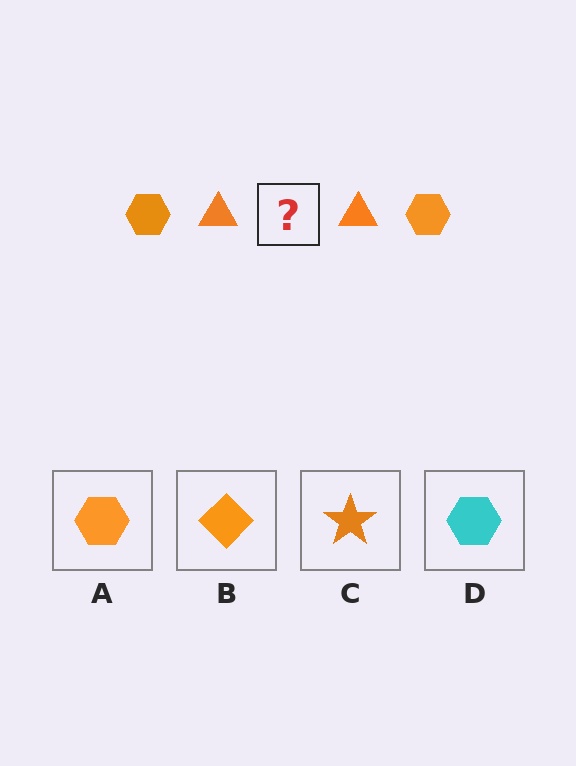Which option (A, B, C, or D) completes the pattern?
A.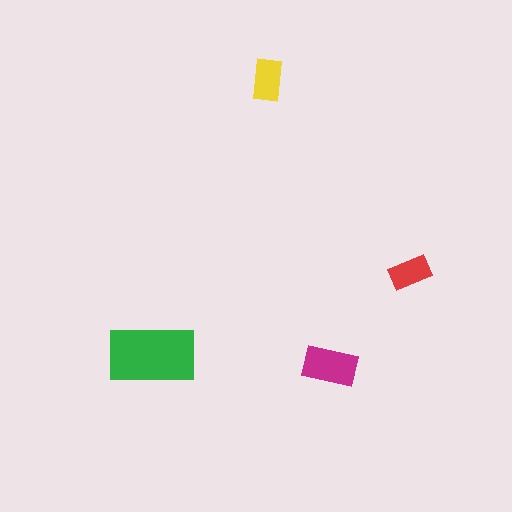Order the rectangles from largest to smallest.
the green one, the magenta one, the yellow one, the red one.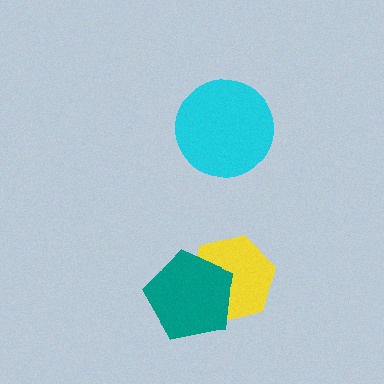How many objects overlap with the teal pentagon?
1 object overlaps with the teal pentagon.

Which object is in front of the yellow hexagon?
The teal pentagon is in front of the yellow hexagon.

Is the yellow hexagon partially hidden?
Yes, it is partially covered by another shape.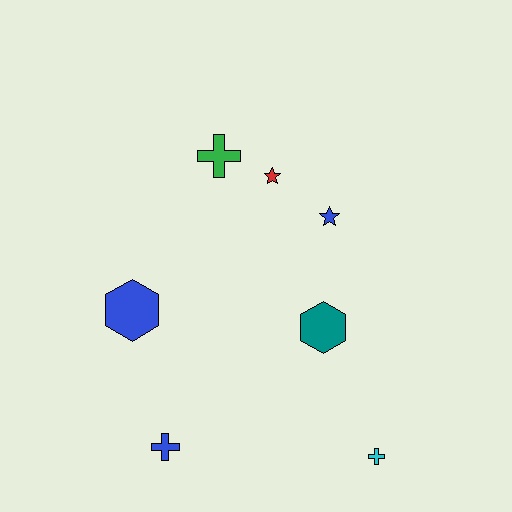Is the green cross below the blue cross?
No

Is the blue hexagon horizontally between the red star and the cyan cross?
No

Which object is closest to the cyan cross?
The teal hexagon is closest to the cyan cross.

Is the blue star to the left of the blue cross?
No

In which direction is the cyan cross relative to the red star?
The cyan cross is below the red star.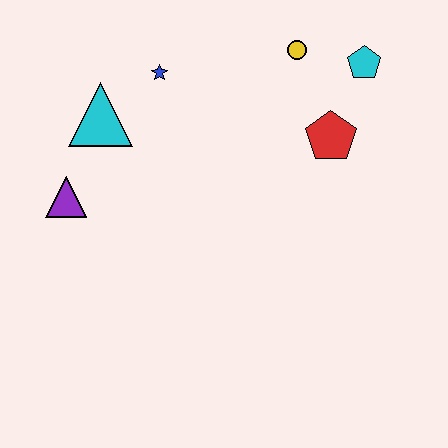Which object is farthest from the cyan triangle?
The cyan pentagon is farthest from the cyan triangle.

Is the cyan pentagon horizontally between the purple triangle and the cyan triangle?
No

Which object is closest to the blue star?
The cyan triangle is closest to the blue star.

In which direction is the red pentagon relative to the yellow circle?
The red pentagon is below the yellow circle.